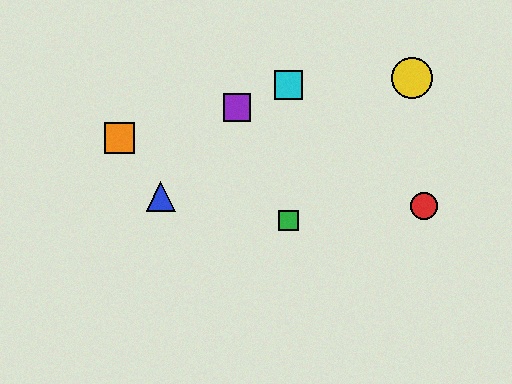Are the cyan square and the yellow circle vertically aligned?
No, the cyan square is at x≈289 and the yellow circle is at x≈412.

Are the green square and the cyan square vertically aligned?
Yes, both are at x≈289.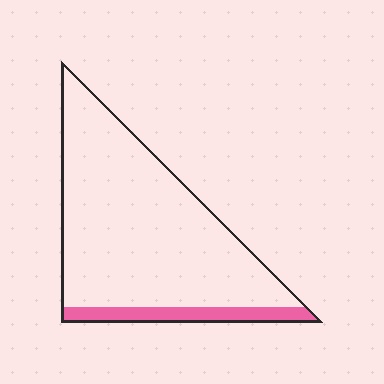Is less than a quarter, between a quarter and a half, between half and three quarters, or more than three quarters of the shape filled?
Less than a quarter.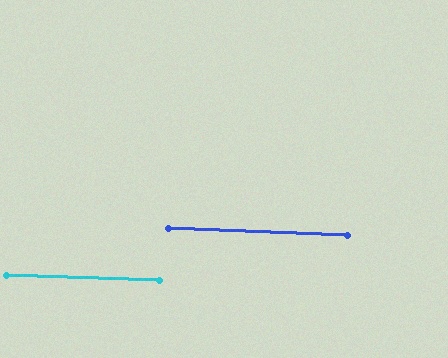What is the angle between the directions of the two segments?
Approximately 0 degrees.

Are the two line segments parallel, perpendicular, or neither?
Parallel — their directions differ by only 0.3°.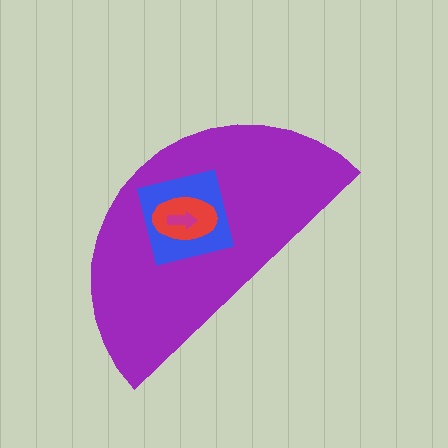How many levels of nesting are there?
4.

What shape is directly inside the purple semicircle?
The blue square.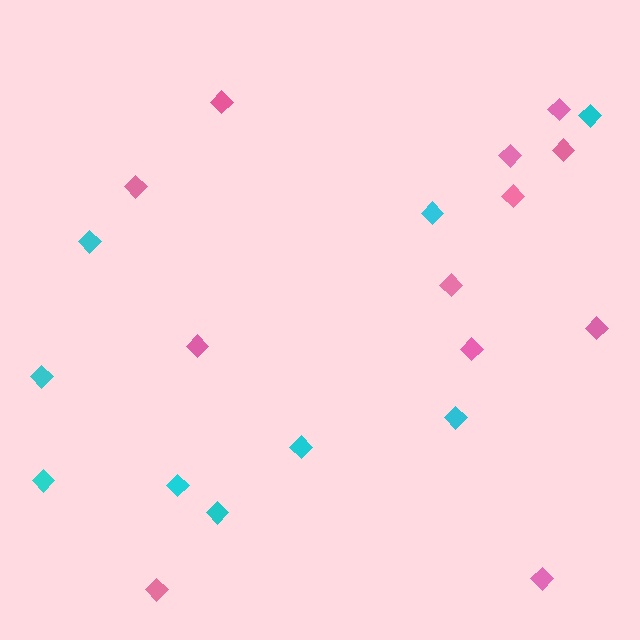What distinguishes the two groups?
There are 2 groups: one group of cyan diamonds (9) and one group of pink diamonds (12).